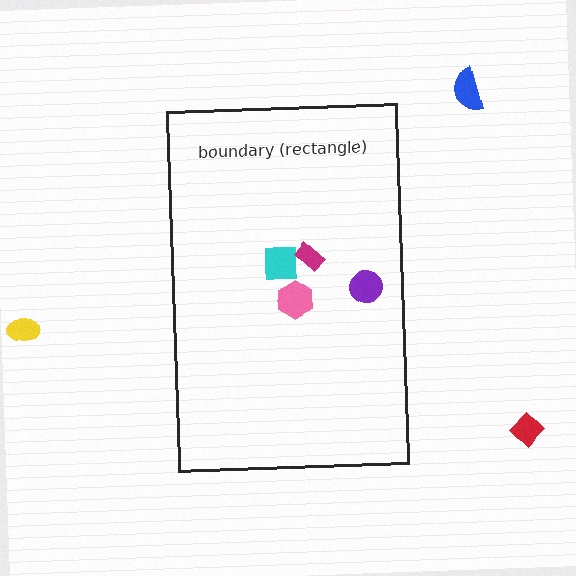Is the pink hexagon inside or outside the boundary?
Inside.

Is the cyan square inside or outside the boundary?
Inside.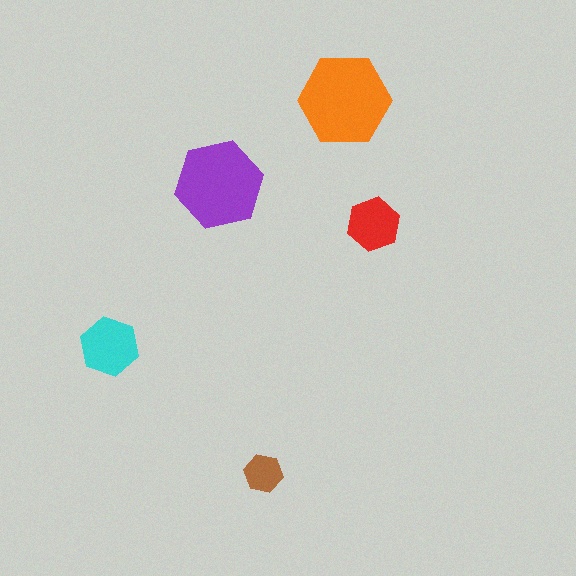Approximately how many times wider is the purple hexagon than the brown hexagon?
About 2.5 times wider.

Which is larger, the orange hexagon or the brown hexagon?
The orange one.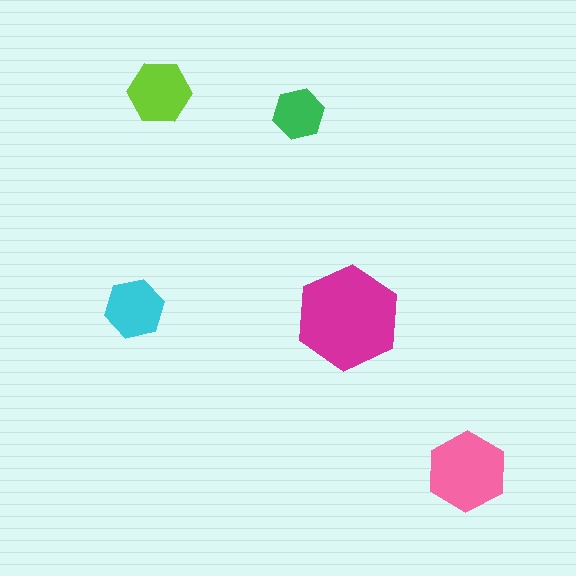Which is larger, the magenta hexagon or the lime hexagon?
The magenta one.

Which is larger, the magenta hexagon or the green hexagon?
The magenta one.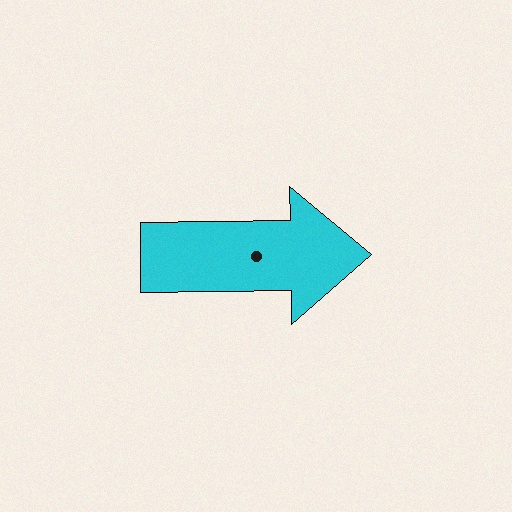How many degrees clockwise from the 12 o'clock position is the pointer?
Approximately 89 degrees.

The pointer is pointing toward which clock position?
Roughly 3 o'clock.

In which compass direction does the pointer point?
East.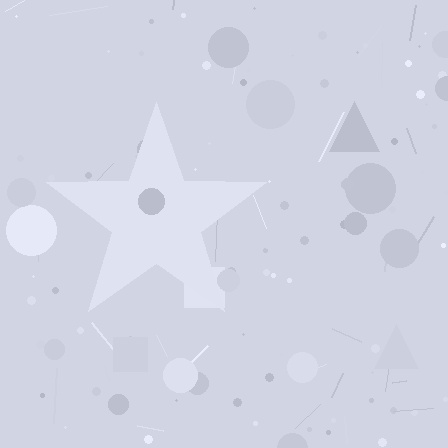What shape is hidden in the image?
A star is hidden in the image.